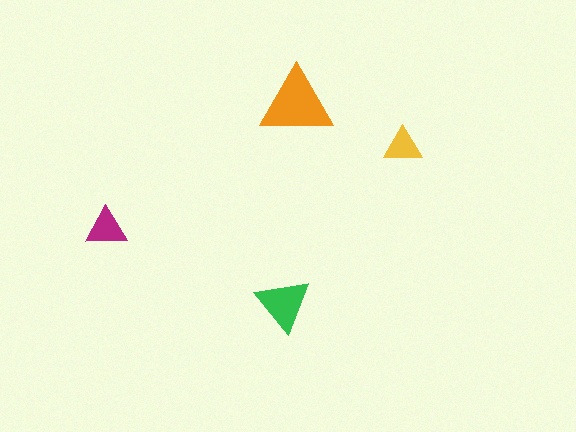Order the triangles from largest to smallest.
the orange one, the green one, the magenta one, the yellow one.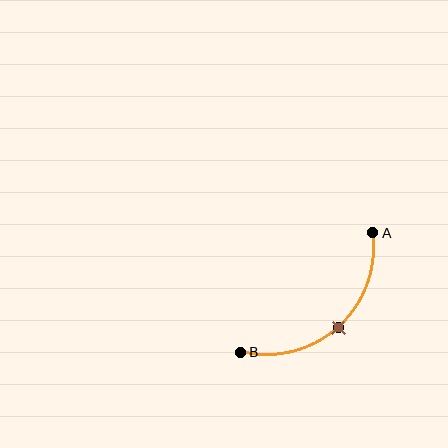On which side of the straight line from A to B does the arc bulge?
The arc bulges below and to the right of the straight line connecting A and B.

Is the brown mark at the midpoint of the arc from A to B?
Yes. The brown mark lies on the arc at equal arc-length from both A and B — it is the arc midpoint.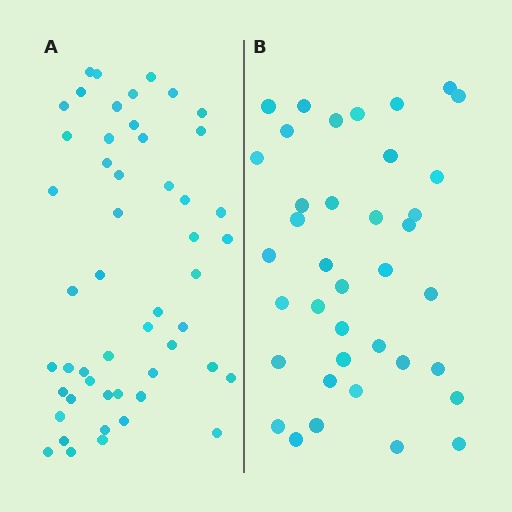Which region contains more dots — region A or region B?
Region A (the left region) has more dots.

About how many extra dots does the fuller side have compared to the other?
Region A has approximately 15 more dots than region B.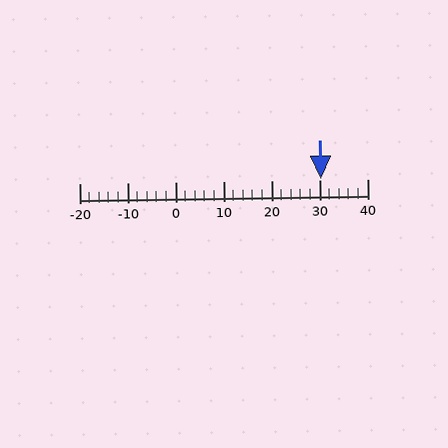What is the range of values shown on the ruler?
The ruler shows values from -20 to 40.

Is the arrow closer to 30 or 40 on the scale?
The arrow is closer to 30.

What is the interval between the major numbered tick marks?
The major tick marks are spaced 10 units apart.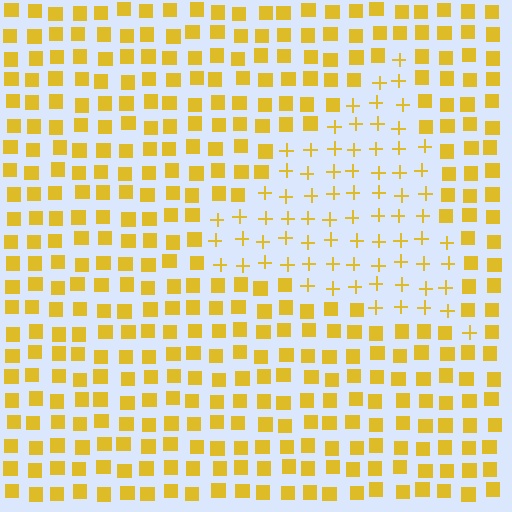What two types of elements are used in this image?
The image uses plus signs inside the triangle region and squares outside it.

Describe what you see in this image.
The image is filled with small yellow elements arranged in a uniform grid. A triangle-shaped region contains plus signs, while the surrounding area contains squares. The boundary is defined purely by the change in element shape.